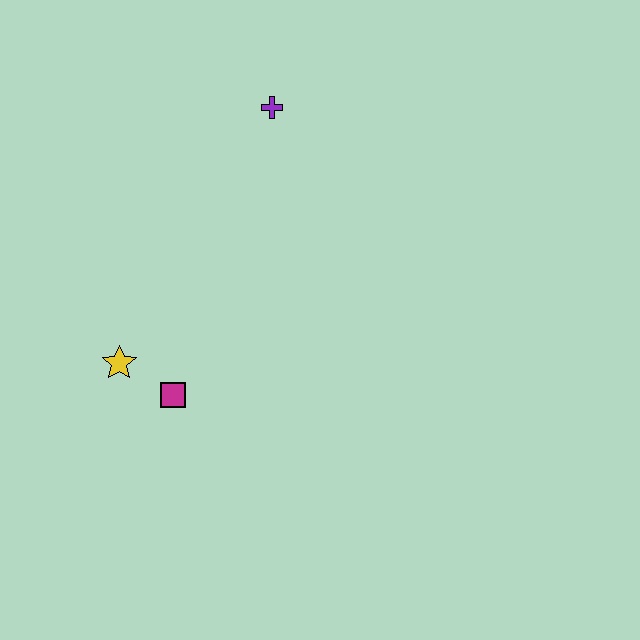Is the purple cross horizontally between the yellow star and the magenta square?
No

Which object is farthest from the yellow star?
The purple cross is farthest from the yellow star.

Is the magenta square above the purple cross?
No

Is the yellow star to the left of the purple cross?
Yes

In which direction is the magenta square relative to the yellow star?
The magenta square is to the right of the yellow star.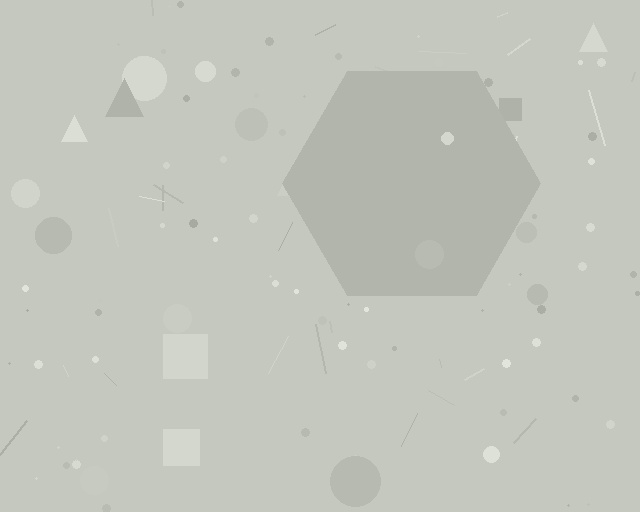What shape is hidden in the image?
A hexagon is hidden in the image.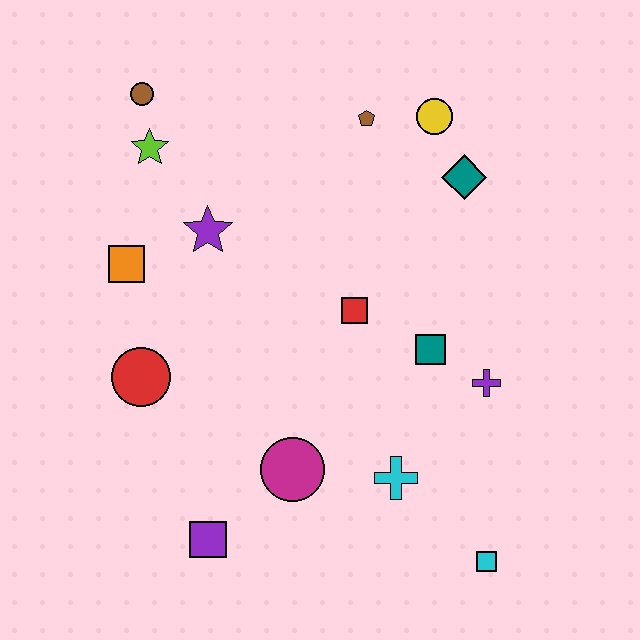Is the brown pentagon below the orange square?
No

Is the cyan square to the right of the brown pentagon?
Yes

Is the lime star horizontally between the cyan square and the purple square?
No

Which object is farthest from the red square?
The brown circle is farthest from the red square.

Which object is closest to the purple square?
The magenta circle is closest to the purple square.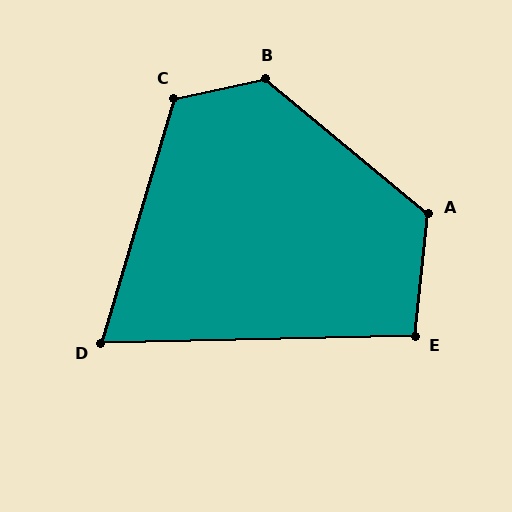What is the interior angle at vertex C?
Approximately 119 degrees (obtuse).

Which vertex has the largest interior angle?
B, at approximately 128 degrees.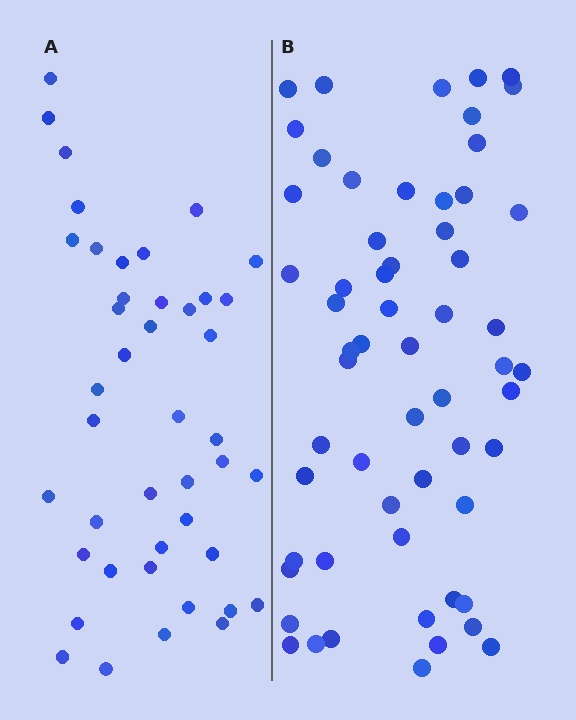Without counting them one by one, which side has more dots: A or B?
Region B (the right region) has more dots.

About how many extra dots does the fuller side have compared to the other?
Region B has approximately 15 more dots than region A.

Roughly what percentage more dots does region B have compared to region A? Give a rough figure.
About 35% more.